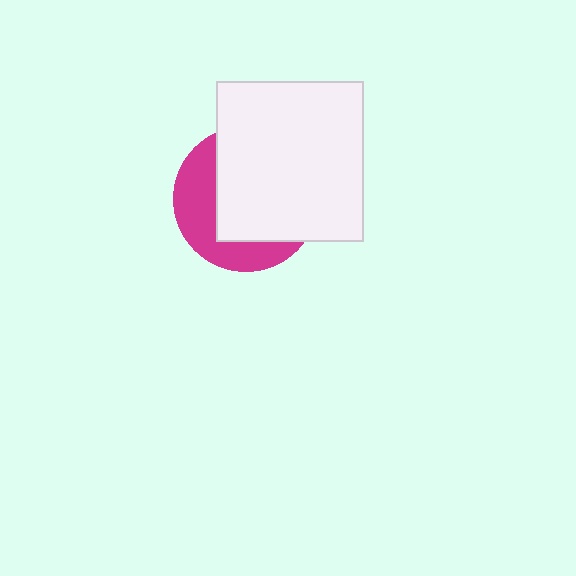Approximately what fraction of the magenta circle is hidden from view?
Roughly 63% of the magenta circle is hidden behind the white rectangle.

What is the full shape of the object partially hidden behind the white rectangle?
The partially hidden object is a magenta circle.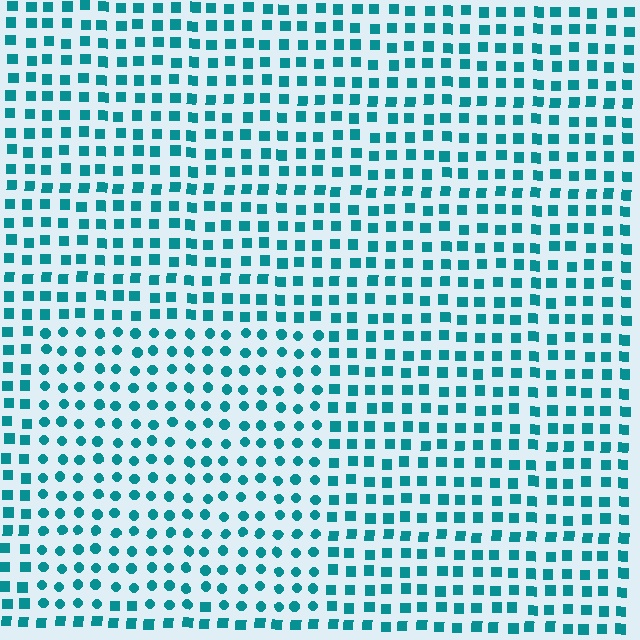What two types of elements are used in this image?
The image uses circles inside the rectangle region and squares outside it.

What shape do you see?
I see a rectangle.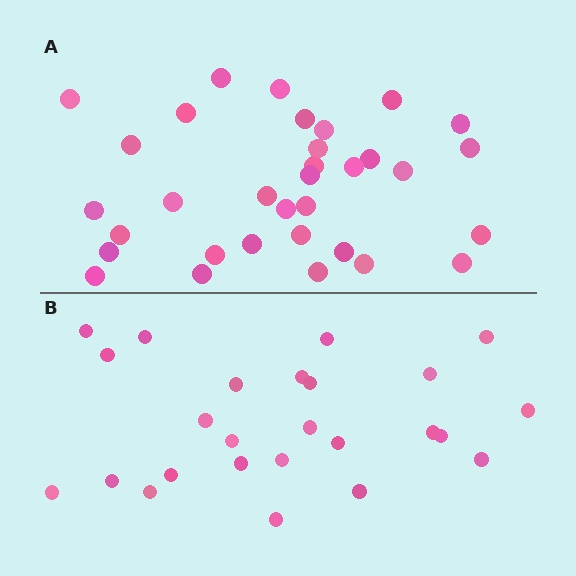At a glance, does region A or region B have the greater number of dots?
Region A (the top region) has more dots.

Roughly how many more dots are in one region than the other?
Region A has roughly 8 or so more dots than region B.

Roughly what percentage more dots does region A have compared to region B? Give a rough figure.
About 30% more.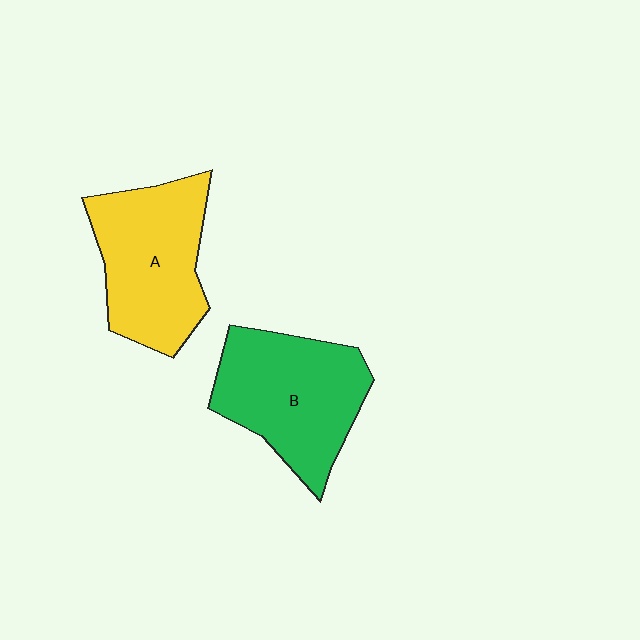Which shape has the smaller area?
Shape A (yellow).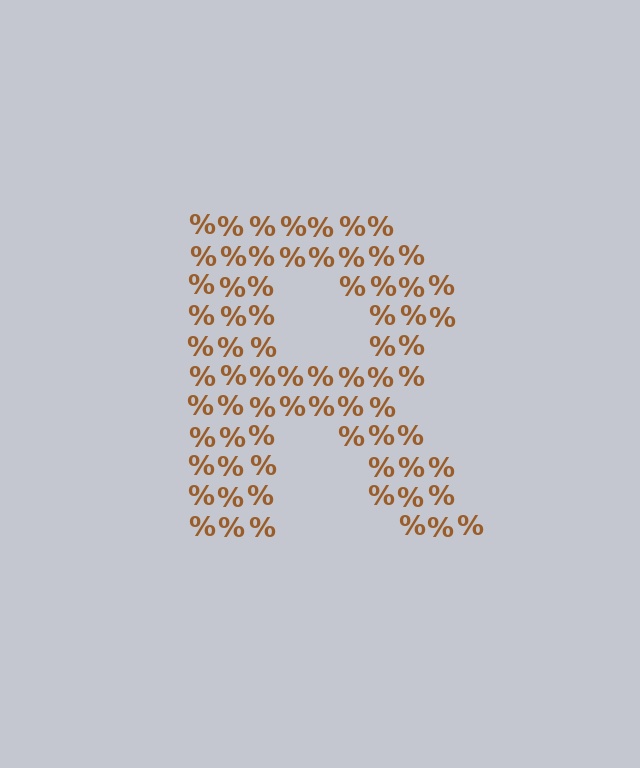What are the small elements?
The small elements are percent signs.